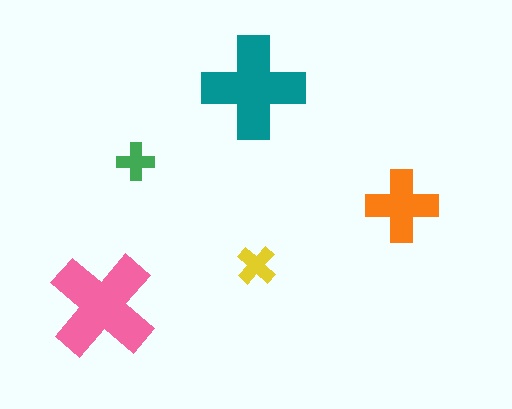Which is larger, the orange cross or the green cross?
The orange one.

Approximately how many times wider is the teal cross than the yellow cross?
About 2.5 times wider.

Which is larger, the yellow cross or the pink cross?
The pink one.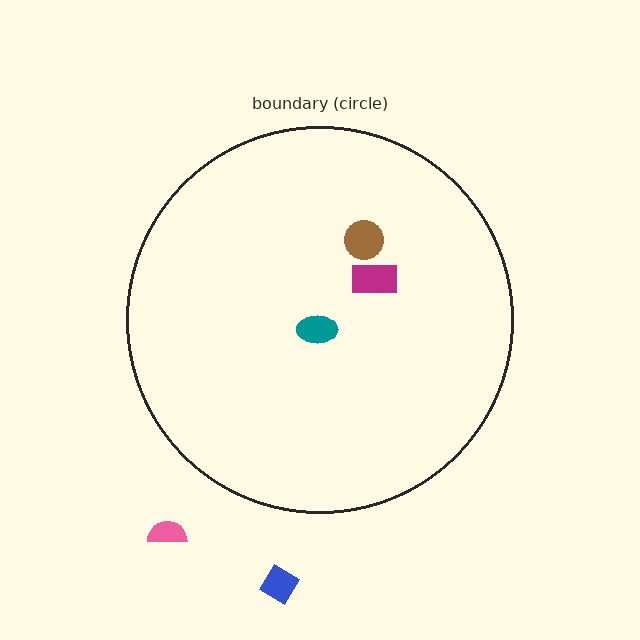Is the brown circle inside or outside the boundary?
Inside.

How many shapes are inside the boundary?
3 inside, 2 outside.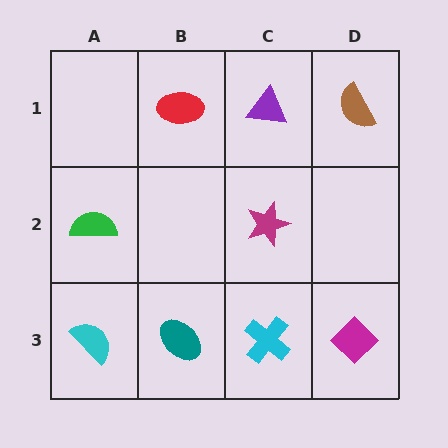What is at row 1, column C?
A purple triangle.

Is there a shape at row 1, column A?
No, that cell is empty.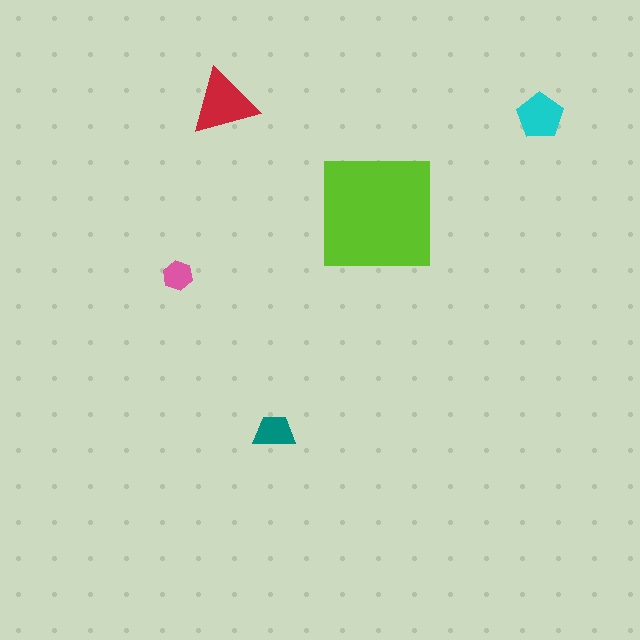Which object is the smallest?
The pink hexagon.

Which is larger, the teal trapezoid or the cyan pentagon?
The cyan pentagon.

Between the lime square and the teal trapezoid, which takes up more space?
The lime square.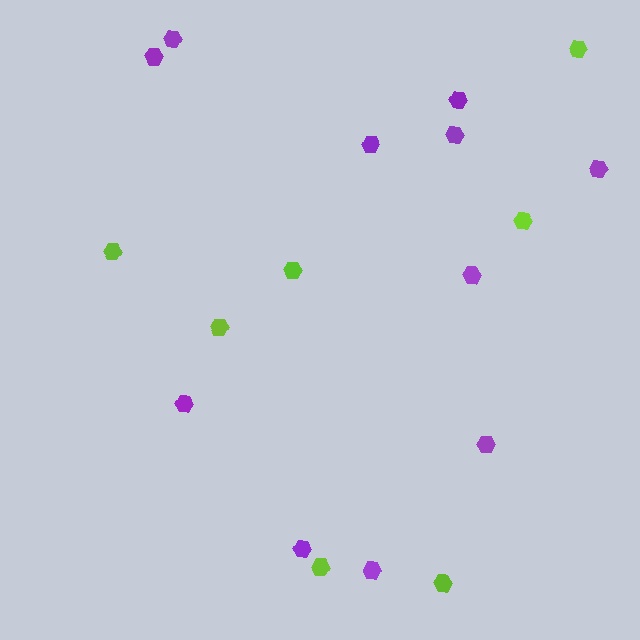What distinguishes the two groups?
There are 2 groups: one group of lime hexagons (7) and one group of purple hexagons (11).